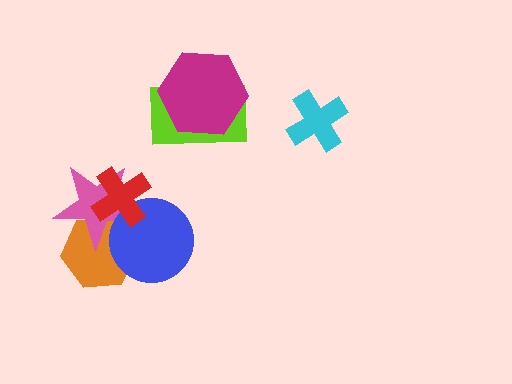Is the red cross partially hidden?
No, no other shape covers it.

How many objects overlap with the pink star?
3 objects overlap with the pink star.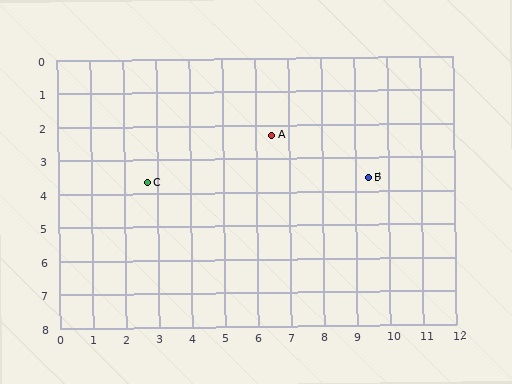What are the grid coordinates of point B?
Point B is at approximately (9.4, 3.6).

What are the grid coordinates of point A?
Point A is at approximately (6.5, 2.3).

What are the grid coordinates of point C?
Point C is at approximately (2.7, 3.7).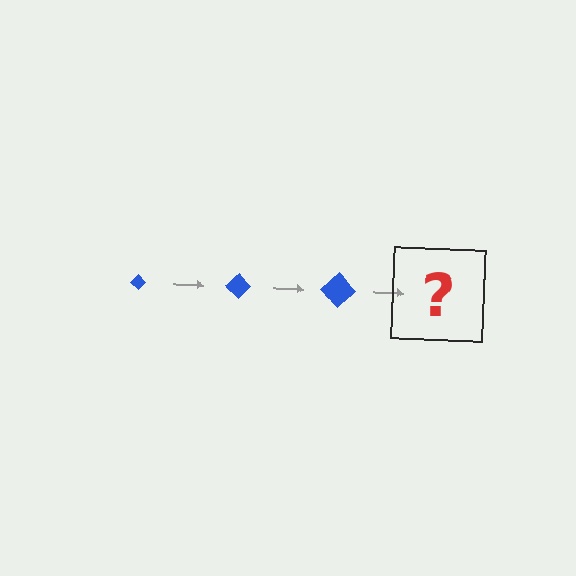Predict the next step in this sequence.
The next step is a blue diamond, larger than the previous one.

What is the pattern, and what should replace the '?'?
The pattern is that the diamond gets progressively larger each step. The '?' should be a blue diamond, larger than the previous one.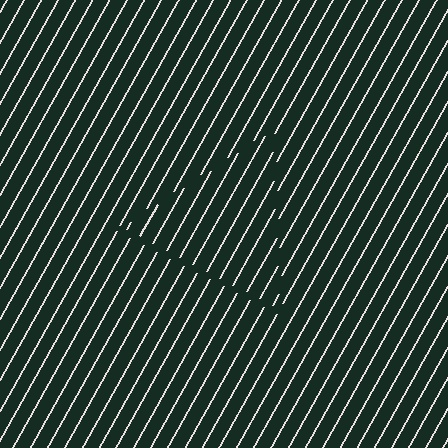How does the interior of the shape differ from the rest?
The interior of the shape contains the same grating, shifted by half a period — the contour is defined by the phase discontinuity where line-ends from the inner and outer gratings abut.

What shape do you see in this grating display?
An illusory triangle. The interior of the shape contains the same grating, shifted by half a period — the contour is defined by the phase discontinuity where line-ends from the inner and outer gratings abut.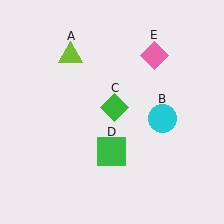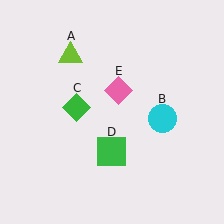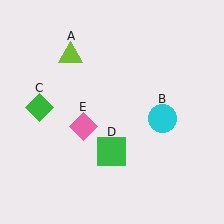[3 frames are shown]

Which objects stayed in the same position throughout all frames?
Lime triangle (object A) and cyan circle (object B) and green square (object D) remained stationary.